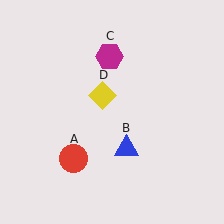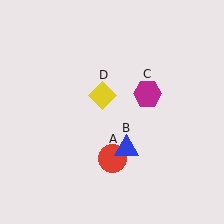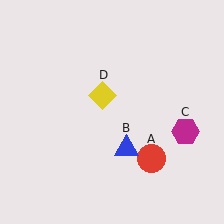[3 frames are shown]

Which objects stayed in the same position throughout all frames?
Blue triangle (object B) and yellow diamond (object D) remained stationary.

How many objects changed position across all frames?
2 objects changed position: red circle (object A), magenta hexagon (object C).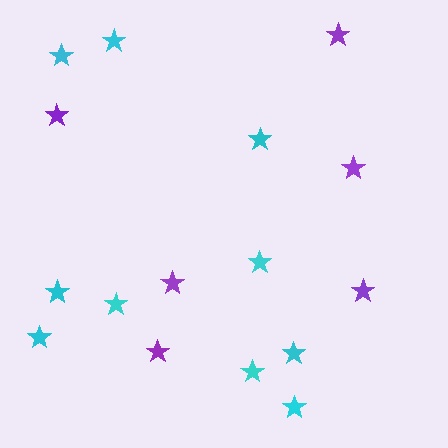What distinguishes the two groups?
There are 2 groups: one group of purple stars (6) and one group of cyan stars (10).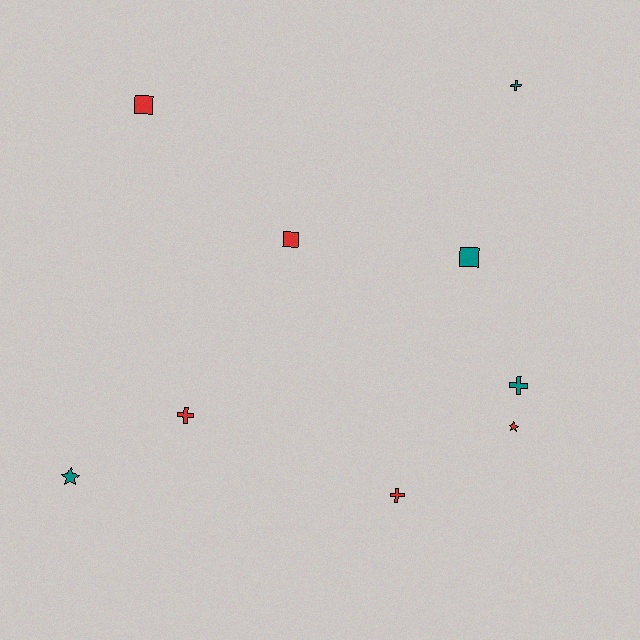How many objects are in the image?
There are 9 objects.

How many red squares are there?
There are 2 red squares.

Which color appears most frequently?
Red, with 5 objects.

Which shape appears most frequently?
Cross, with 4 objects.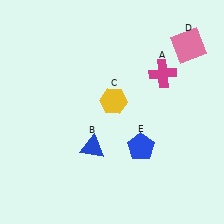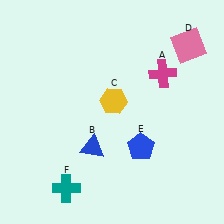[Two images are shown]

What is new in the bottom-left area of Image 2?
A teal cross (F) was added in the bottom-left area of Image 2.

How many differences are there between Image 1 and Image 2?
There is 1 difference between the two images.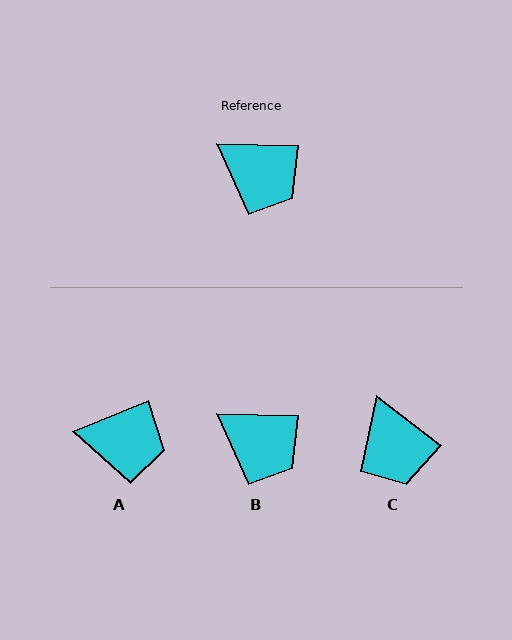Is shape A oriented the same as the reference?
No, it is off by about 24 degrees.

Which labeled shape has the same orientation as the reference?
B.